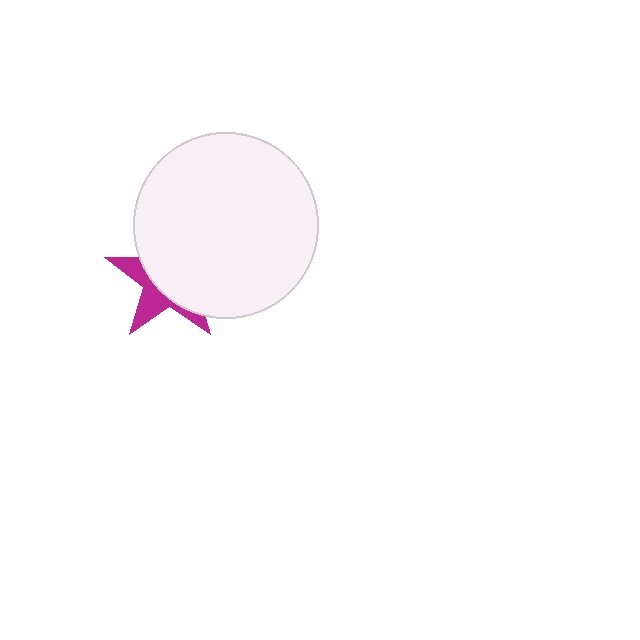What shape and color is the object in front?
The object in front is a white circle.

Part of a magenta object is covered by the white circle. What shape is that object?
It is a star.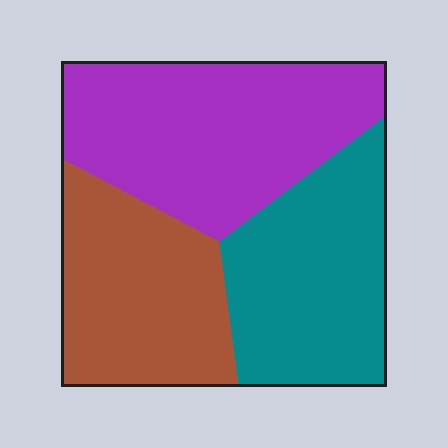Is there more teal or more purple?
Purple.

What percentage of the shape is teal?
Teal covers roughly 30% of the shape.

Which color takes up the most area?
Purple, at roughly 40%.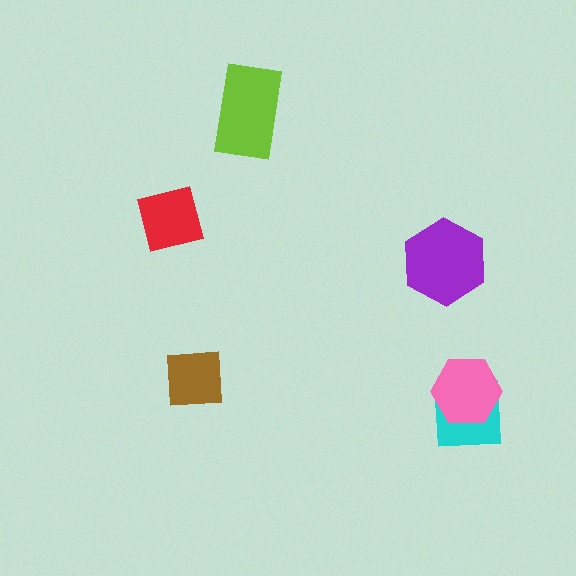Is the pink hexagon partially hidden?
No, no other shape covers it.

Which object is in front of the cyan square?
The pink hexagon is in front of the cyan square.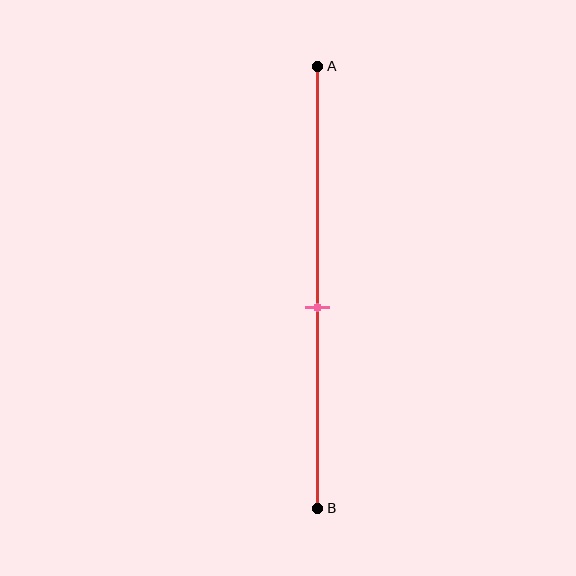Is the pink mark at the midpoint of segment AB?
No, the mark is at about 55% from A, not at the 50% midpoint.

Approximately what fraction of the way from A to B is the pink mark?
The pink mark is approximately 55% of the way from A to B.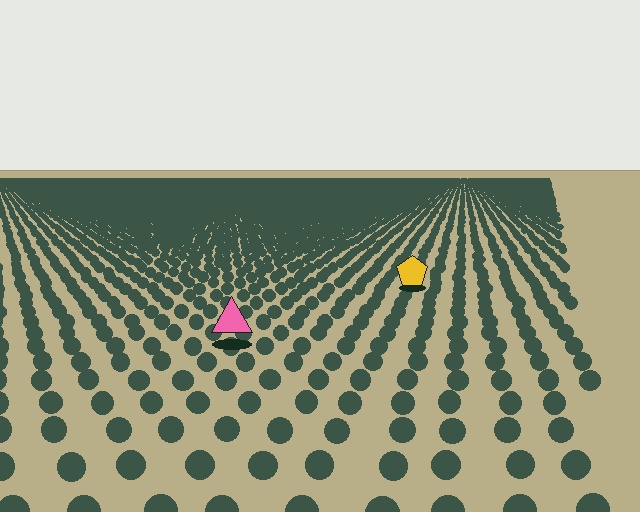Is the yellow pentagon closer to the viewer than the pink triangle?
No. The pink triangle is closer — you can tell from the texture gradient: the ground texture is coarser near it.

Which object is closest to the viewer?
The pink triangle is closest. The texture marks near it are larger and more spread out.